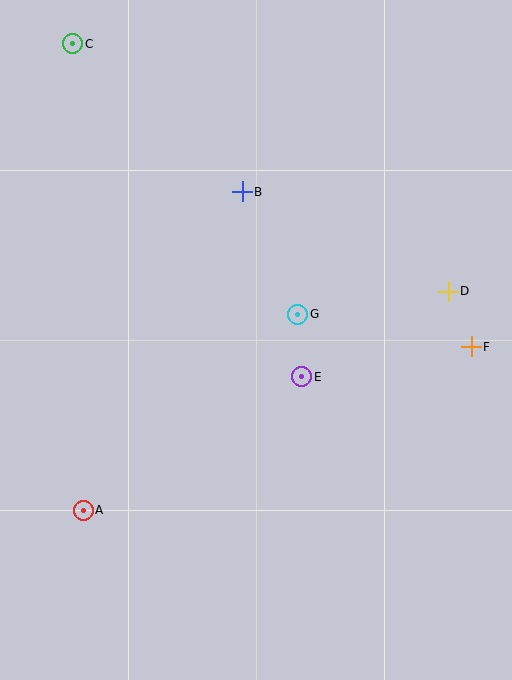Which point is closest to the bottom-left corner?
Point A is closest to the bottom-left corner.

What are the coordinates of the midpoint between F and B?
The midpoint between F and B is at (357, 269).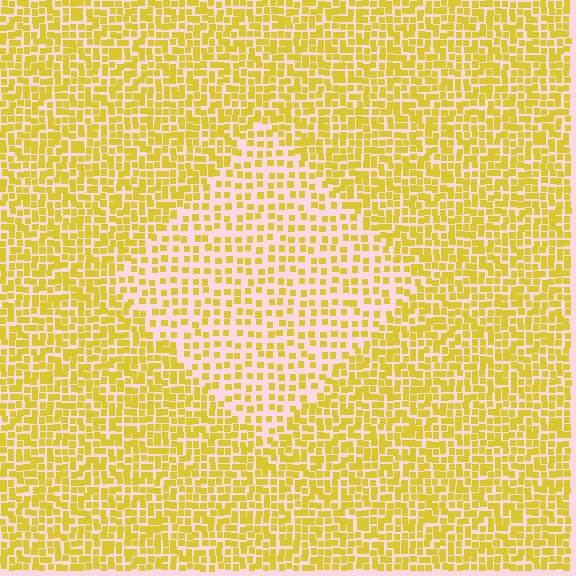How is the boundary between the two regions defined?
The boundary is defined by a change in element density (approximately 1.9x ratio). All elements are the same color, size, and shape.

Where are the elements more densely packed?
The elements are more densely packed outside the diamond boundary.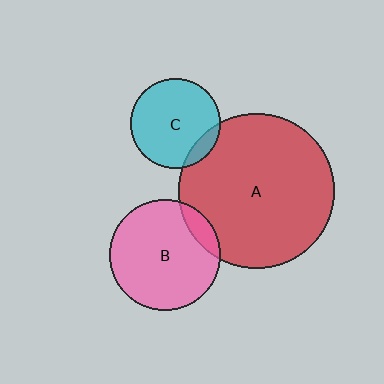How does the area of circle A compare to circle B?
Approximately 2.0 times.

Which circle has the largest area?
Circle A (red).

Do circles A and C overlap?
Yes.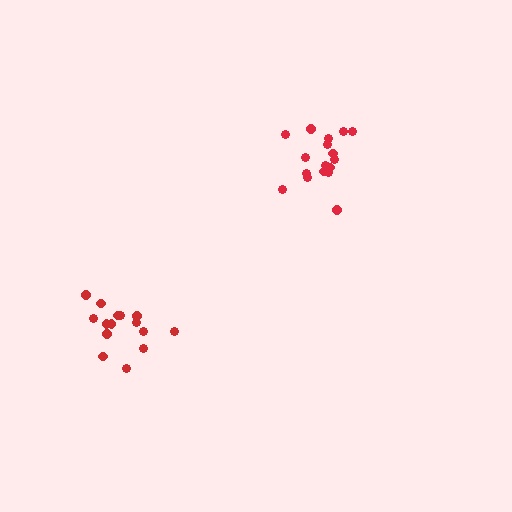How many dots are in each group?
Group 1: 17 dots, Group 2: 15 dots (32 total).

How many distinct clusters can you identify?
There are 2 distinct clusters.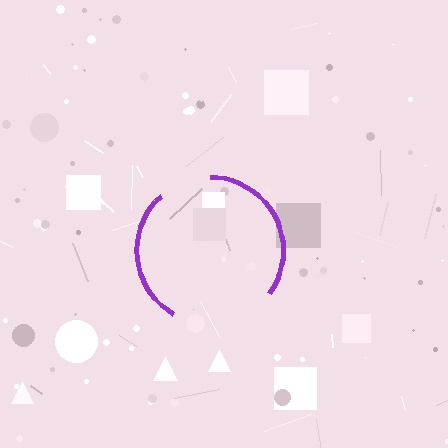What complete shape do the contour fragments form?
The contour fragments form a circle.